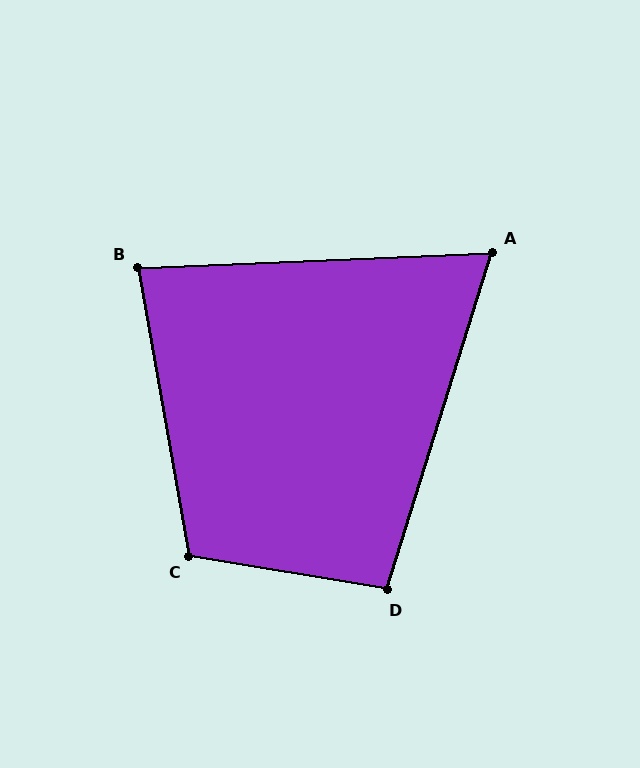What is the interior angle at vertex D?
Approximately 98 degrees (obtuse).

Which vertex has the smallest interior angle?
A, at approximately 70 degrees.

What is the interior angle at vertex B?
Approximately 82 degrees (acute).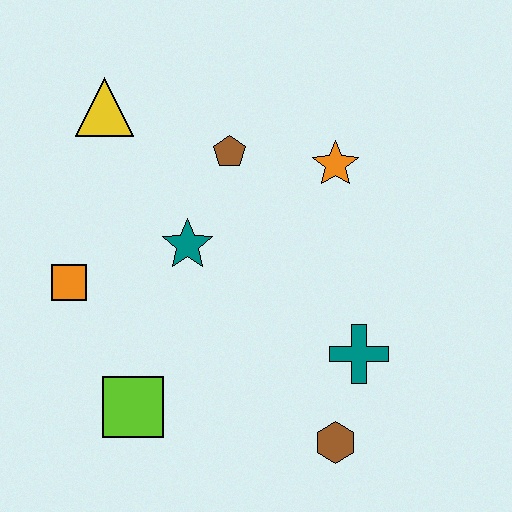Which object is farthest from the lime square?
The orange star is farthest from the lime square.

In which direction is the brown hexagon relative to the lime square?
The brown hexagon is to the right of the lime square.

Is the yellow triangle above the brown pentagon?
Yes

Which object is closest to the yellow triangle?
The brown pentagon is closest to the yellow triangle.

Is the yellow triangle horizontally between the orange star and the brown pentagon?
No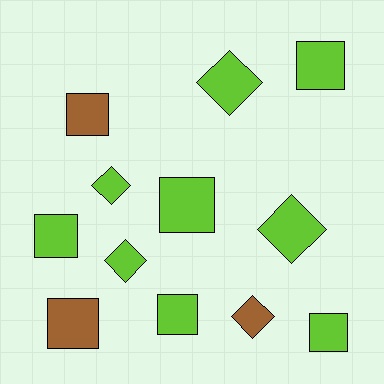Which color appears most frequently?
Lime, with 9 objects.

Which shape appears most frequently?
Square, with 7 objects.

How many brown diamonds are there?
There is 1 brown diamond.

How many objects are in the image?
There are 12 objects.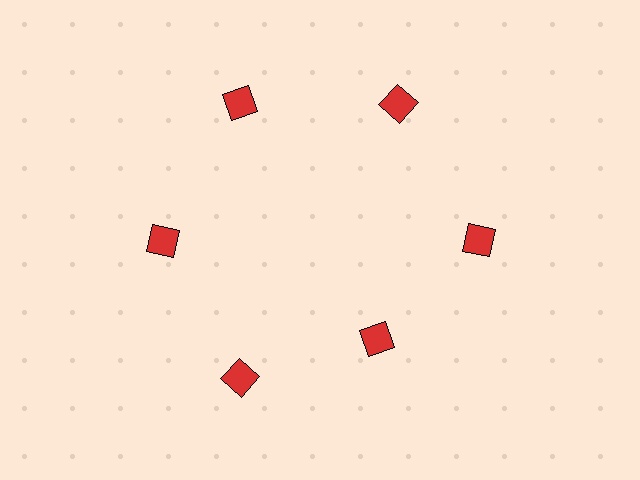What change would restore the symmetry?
The symmetry would be restored by moving it outward, back onto the ring so that all 6 squares sit at equal angles and equal distance from the center.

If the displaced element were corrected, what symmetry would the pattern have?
It would have 6-fold rotational symmetry — the pattern would map onto itself every 60 degrees.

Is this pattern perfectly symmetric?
No. The 6 red squares are arranged in a ring, but one element near the 5 o'clock position is pulled inward toward the center, breaking the 6-fold rotational symmetry.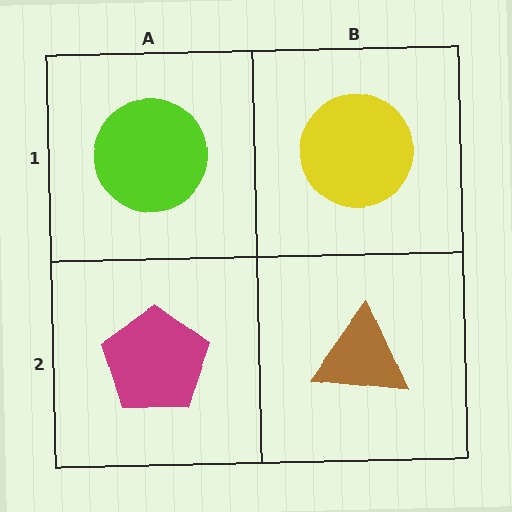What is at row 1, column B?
A yellow circle.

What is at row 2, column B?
A brown triangle.